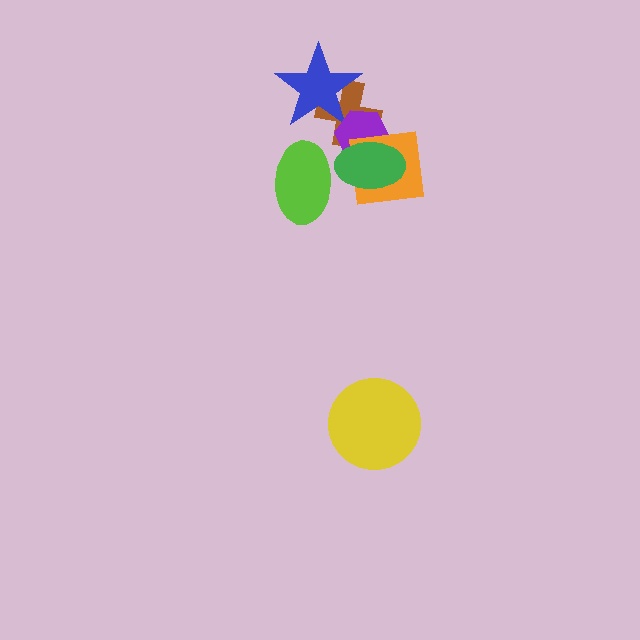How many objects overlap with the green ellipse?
4 objects overlap with the green ellipse.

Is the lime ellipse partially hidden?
No, no other shape covers it.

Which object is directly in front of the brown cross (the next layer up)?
The blue star is directly in front of the brown cross.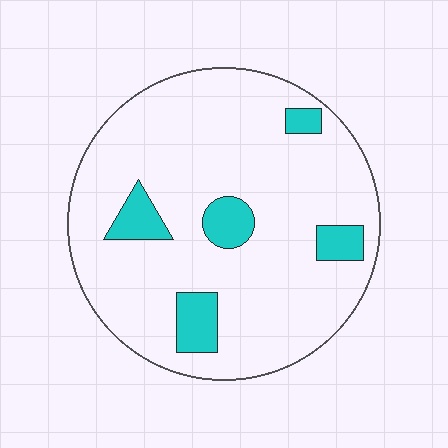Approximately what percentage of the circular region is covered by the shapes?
Approximately 10%.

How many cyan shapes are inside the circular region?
5.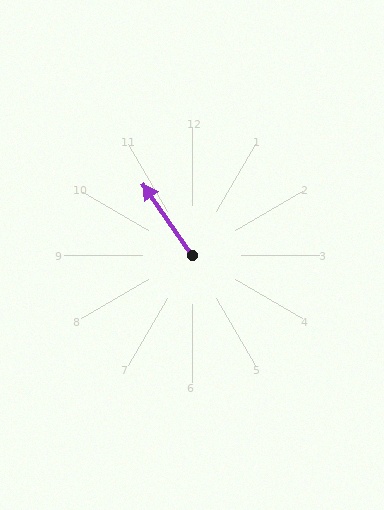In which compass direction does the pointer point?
Northwest.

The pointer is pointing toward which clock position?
Roughly 11 o'clock.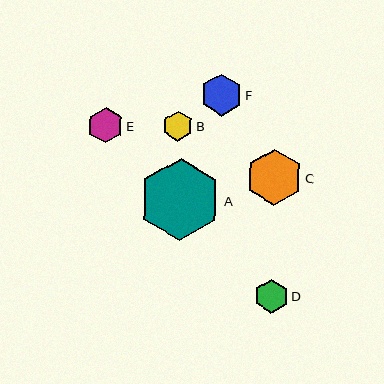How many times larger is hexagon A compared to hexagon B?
Hexagon A is approximately 2.7 times the size of hexagon B.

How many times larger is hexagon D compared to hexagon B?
Hexagon D is approximately 1.1 times the size of hexagon B.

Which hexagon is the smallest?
Hexagon B is the smallest with a size of approximately 30 pixels.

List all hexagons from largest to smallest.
From largest to smallest: A, C, F, E, D, B.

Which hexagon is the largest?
Hexagon A is the largest with a size of approximately 82 pixels.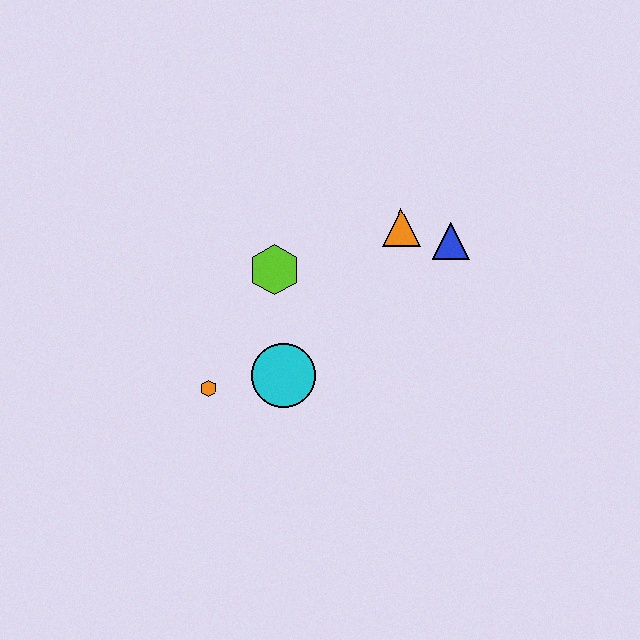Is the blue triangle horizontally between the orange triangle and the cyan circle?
No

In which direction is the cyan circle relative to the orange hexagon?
The cyan circle is to the right of the orange hexagon.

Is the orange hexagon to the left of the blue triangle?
Yes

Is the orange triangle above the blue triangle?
Yes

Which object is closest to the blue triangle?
The orange triangle is closest to the blue triangle.